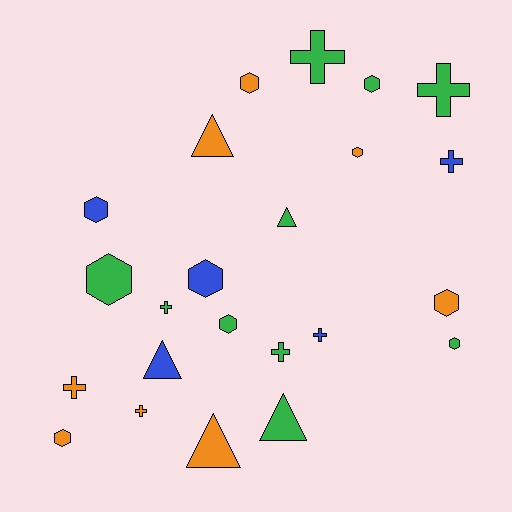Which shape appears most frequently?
Hexagon, with 10 objects.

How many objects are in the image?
There are 23 objects.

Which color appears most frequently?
Green, with 10 objects.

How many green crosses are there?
There are 4 green crosses.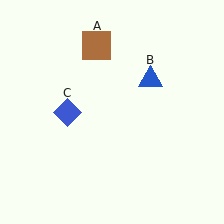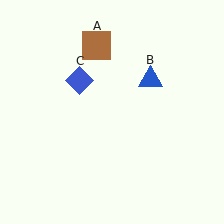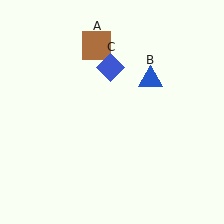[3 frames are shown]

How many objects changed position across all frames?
1 object changed position: blue diamond (object C).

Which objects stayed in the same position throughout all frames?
Brown square (object A) and blue triangle (object B) remained stationary.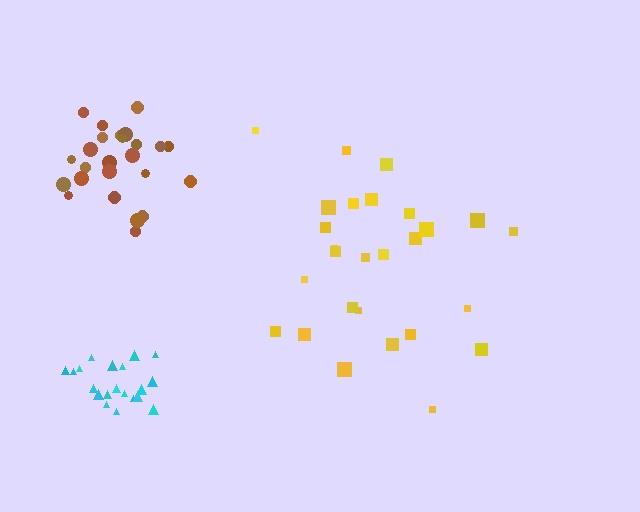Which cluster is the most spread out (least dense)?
Yellow.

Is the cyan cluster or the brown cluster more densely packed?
Cyan.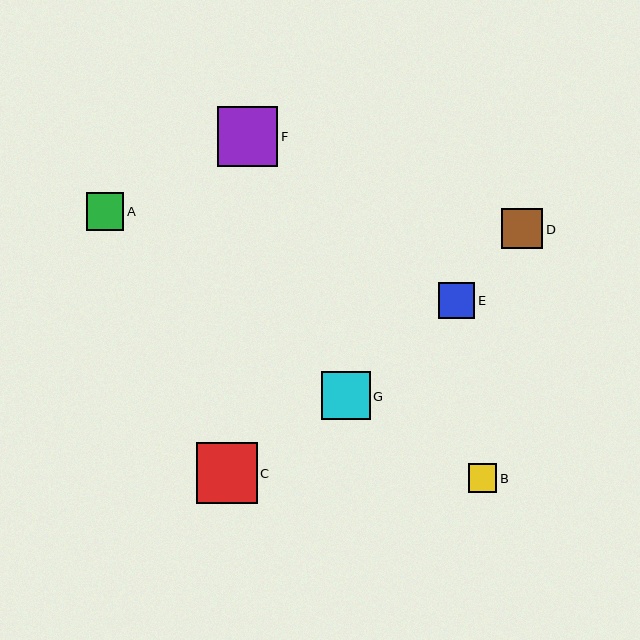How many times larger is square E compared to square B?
Square E is approximately 1.3 times the size of square B.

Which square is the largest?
Square C is the largest with a size of approximately 61 pixels.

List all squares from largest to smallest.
From largest to smallest: C, F, G, D, A, E, B.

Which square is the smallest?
Square B is the smallest with a size of approximately 29 pixels.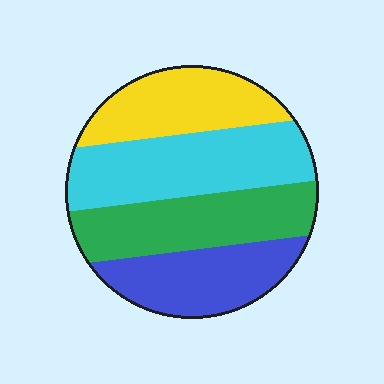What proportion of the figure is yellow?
Yellow covers about 20% of the figure.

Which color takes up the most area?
Cyan, at roughly 30%.